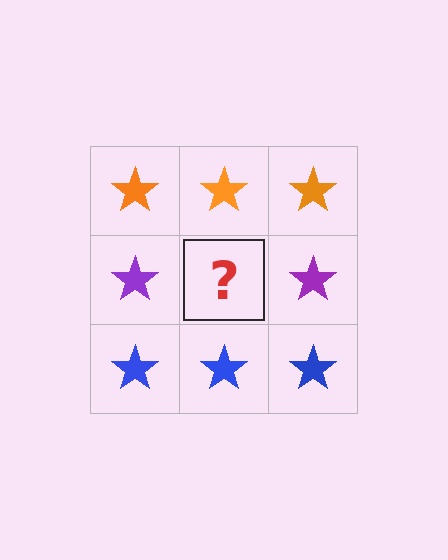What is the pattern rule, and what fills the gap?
The rule is that each row has a consistent color. The gap should be filled with a purple star.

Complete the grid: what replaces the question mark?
The question mark should be replaced with a purple star.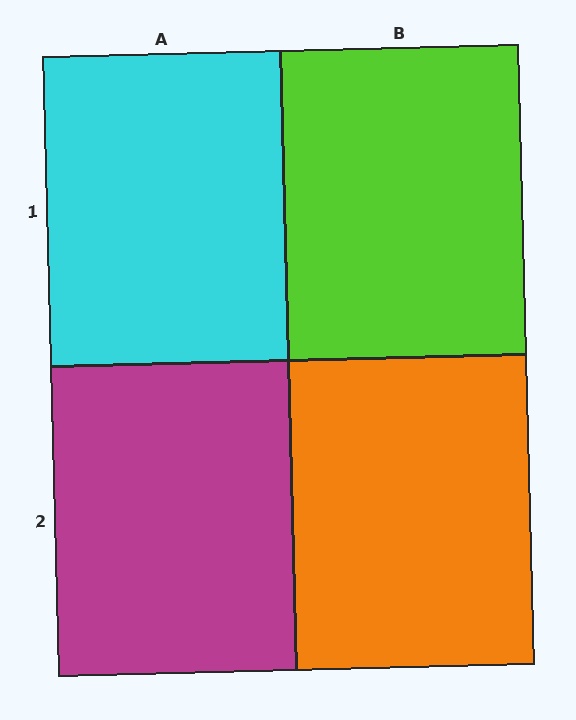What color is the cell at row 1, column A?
Cyan.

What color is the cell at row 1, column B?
Lime.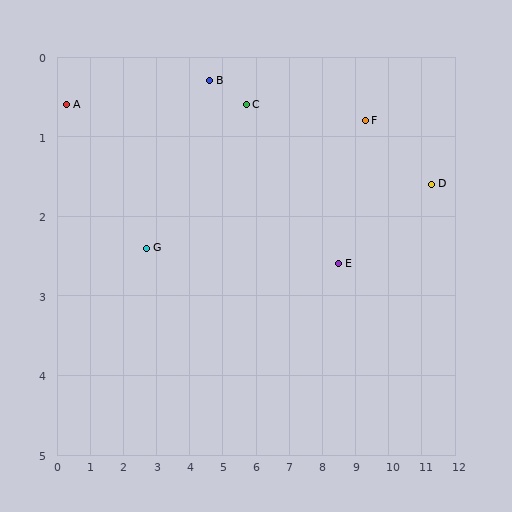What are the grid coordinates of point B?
Point B is at approximately (4.6, 0.3).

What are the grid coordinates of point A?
Point A is at approximately (0.3, 0.6).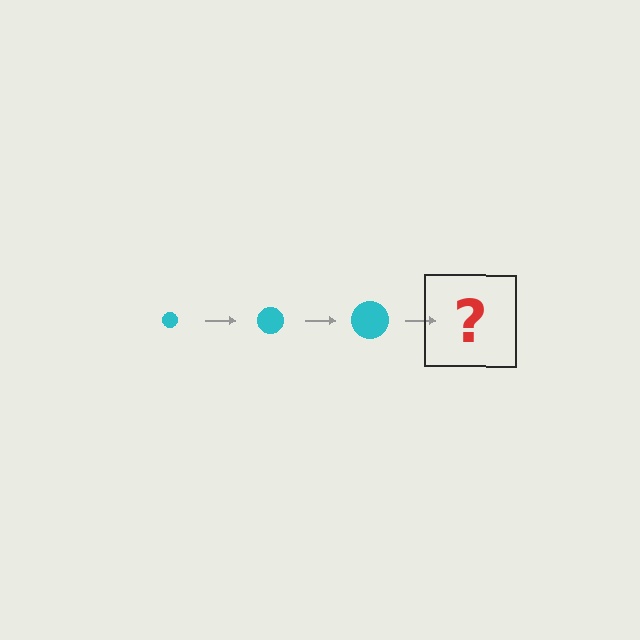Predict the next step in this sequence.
The next step is a cyan circle, larger than the previous one.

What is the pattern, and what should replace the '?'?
The pattern is that the circle gets progressively larger each step. The '?' should be a cyan circle, larger than the previous one.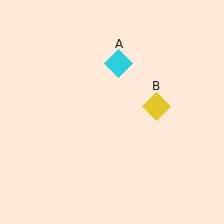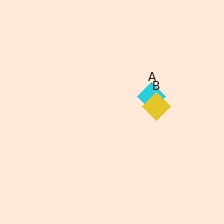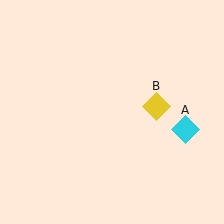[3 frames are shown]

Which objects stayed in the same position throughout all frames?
Yellow diamond (object B) remained stationary.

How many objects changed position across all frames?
1 object changed position: cyan diamond (object A).